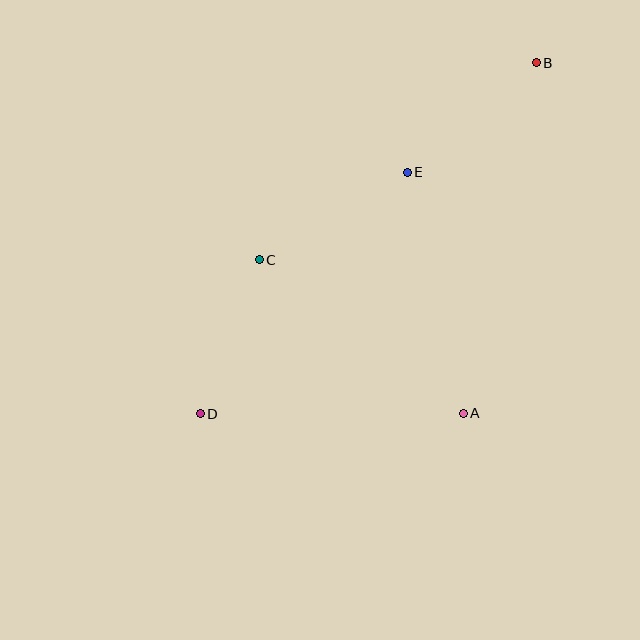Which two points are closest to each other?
Points C and D are closest to each other.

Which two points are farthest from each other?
Points B and D are farthest from each other.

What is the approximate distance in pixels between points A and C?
The distance between A and C is approximately 255 pixels.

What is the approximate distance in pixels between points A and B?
The distance between A and B is approximately 358 pixels.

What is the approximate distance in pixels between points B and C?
The distance between B and C is approximately 340 pixels.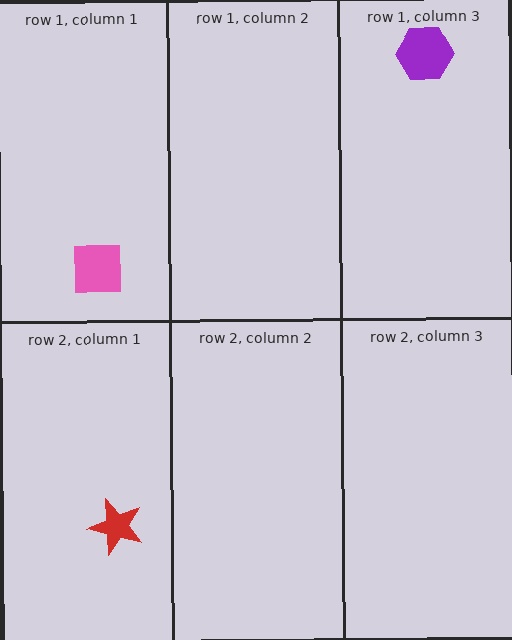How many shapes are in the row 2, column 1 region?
1.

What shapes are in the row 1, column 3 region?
The purple hexagon.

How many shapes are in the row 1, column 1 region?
1.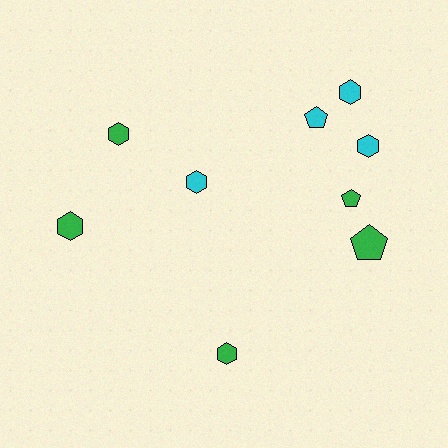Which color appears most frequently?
Green, with 5 objects.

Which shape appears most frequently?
Hexagon, with 6 objects.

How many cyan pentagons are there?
There is 1 cyan pentagon.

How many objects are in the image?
There are 9 objects.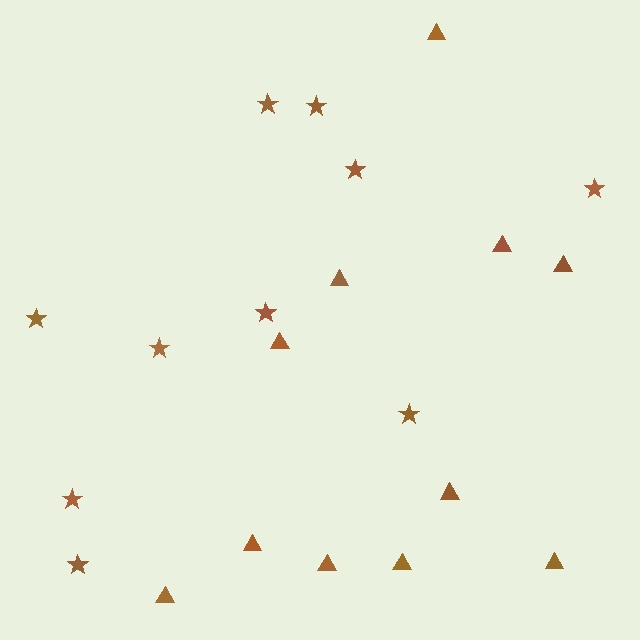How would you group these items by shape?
There are 2 groups: one group of triangles (11) and one group of stars (10).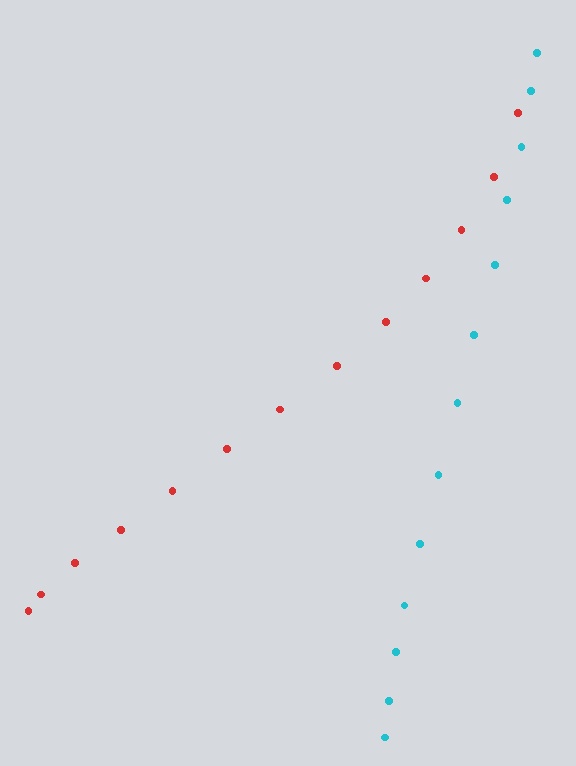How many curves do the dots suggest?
There are 2 distinct paths.